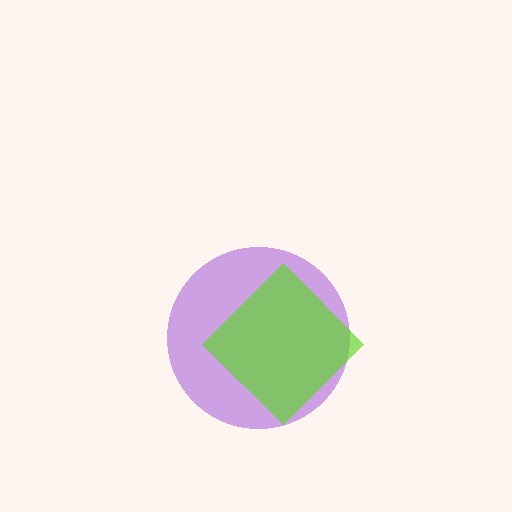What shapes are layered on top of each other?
The layered shapes are: a purple circle, a lime diamond.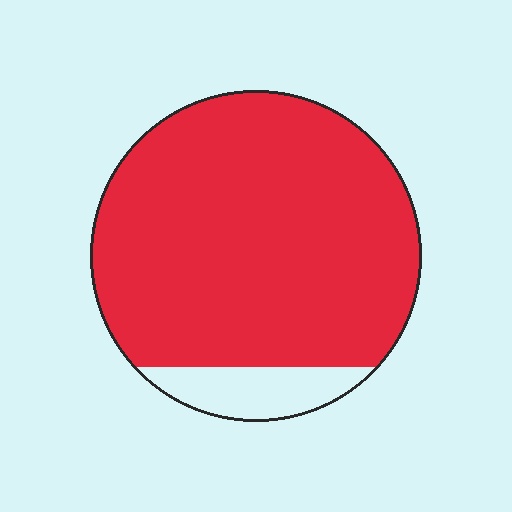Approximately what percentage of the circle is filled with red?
Approximately 90%.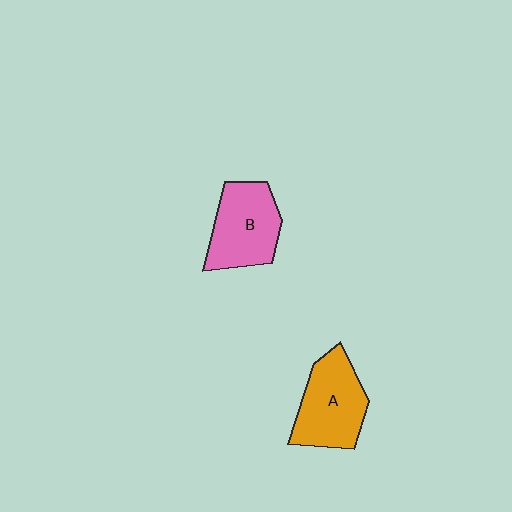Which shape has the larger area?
Shape A (orange).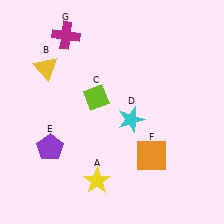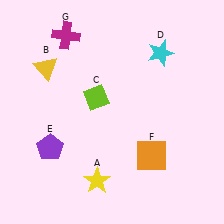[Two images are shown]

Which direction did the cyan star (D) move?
The cyan star (D) moved up.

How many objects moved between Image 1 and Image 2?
1 object moved between the two images.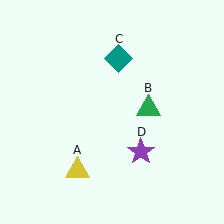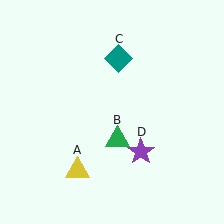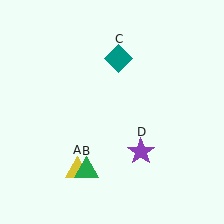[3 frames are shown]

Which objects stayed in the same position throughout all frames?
Yellow triangle (object A) and teal diamond (object C) and purple star (object D) remained stationary.